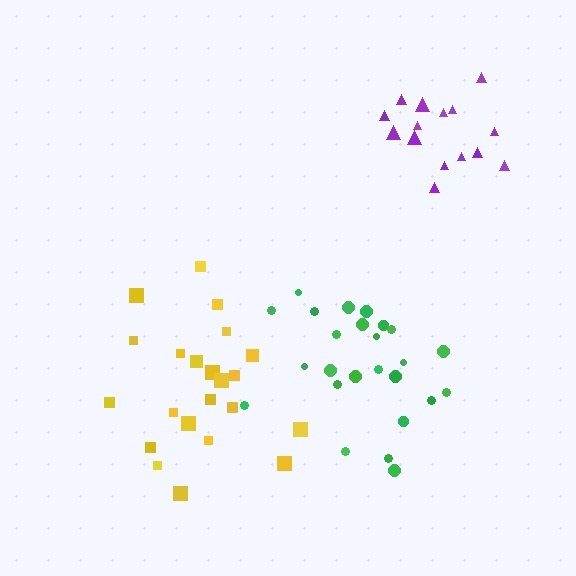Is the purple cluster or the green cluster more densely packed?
Purple.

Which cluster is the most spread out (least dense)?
Yellow.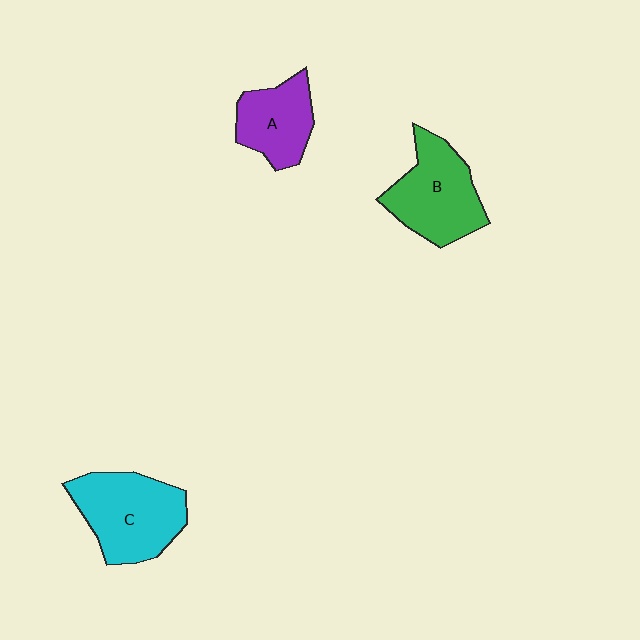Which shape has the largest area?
Shape C (cyan).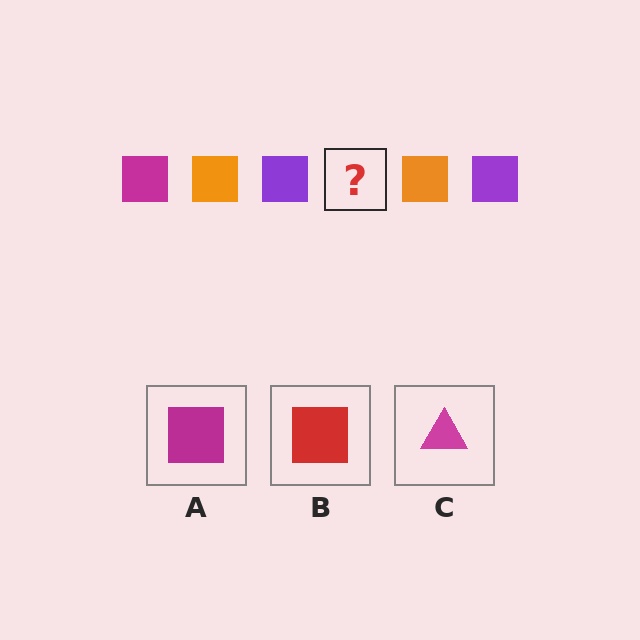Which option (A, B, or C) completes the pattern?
A.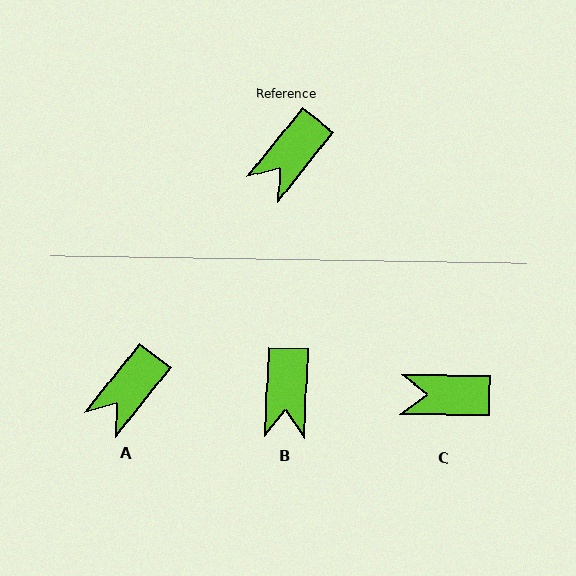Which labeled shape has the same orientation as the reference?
A.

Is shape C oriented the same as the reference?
No, it is off by about 52 degrees.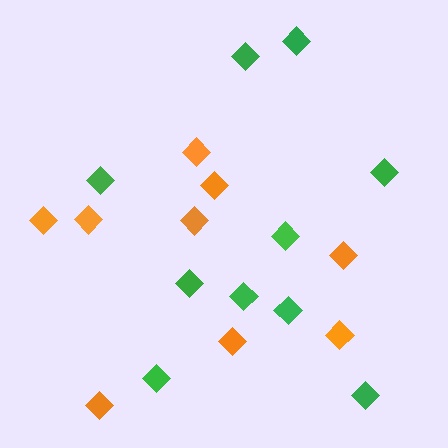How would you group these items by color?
There are 2 groups: one group of green diamonds (10) and one group of orange diamonds (9).